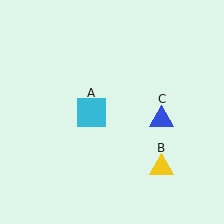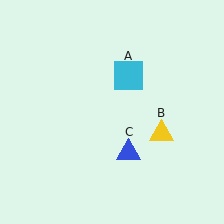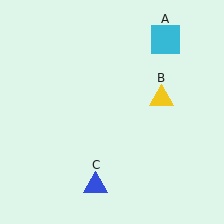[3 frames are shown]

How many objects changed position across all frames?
3 objects changed position: cyan square (object A), yellow triangle (object B), blue triangle (object C).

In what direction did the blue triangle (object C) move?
The blue triangle (object C) moved down and to the left.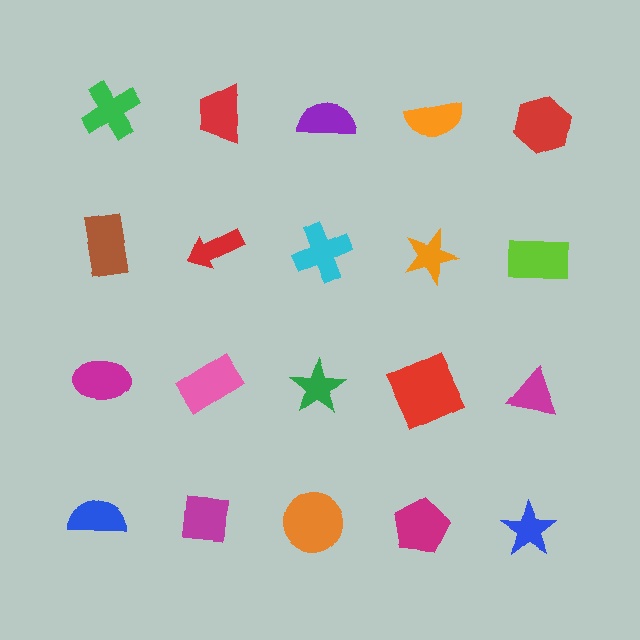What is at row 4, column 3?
An orange circle.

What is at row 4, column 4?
A magenta pentagon.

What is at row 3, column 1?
A magenta ellipse.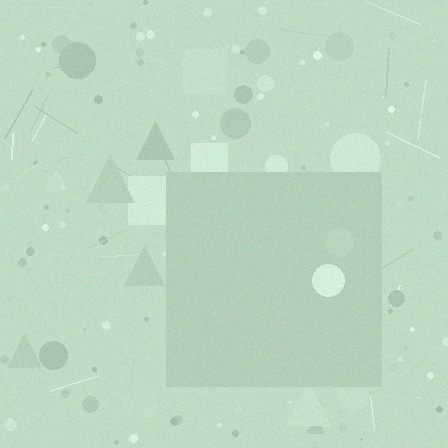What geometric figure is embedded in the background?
A square is embedded in the background.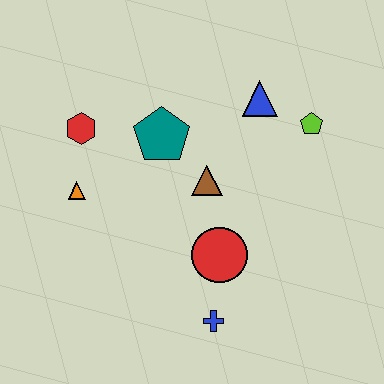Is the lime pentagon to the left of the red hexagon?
No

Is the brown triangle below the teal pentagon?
Yes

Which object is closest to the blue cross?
The red circle is closest to the blue cross.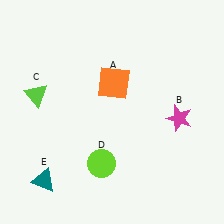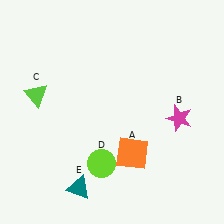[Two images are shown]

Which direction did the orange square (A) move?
The orange square (A) moved down.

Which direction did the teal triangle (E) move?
The teal triangle (E) moved right.